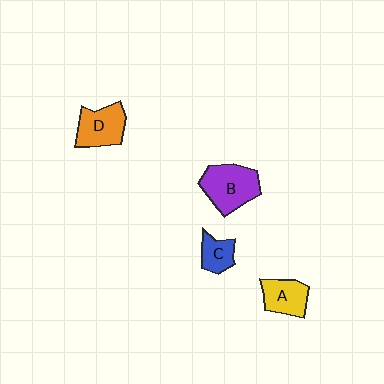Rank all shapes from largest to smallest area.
From largest to smallest: B (purple), D (orange), A (yellow), C (blue).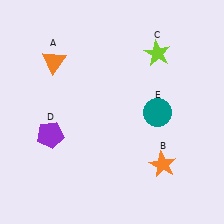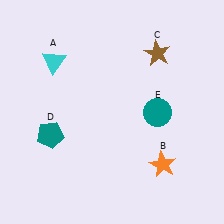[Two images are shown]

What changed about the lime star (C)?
In Image 1, C is lime. In Image 2, it changed to brown.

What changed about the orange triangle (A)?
In Image 1, A is orange. In Image 2, it changed to cyan.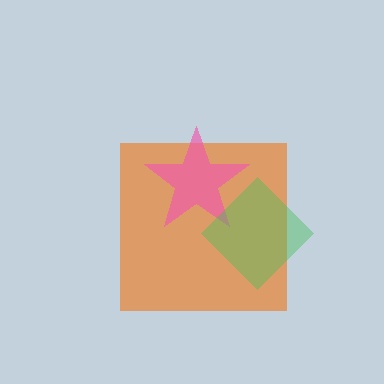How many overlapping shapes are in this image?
There are 3 overlapping shapes in the image.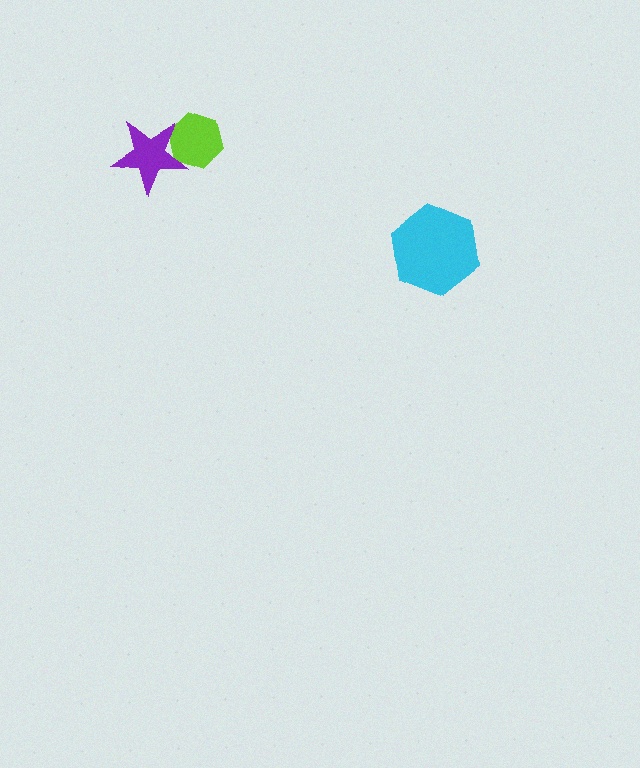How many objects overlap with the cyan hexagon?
0 objects overlap with the cyan hexagon.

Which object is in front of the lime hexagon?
The purple star is in front of the lime hexagon.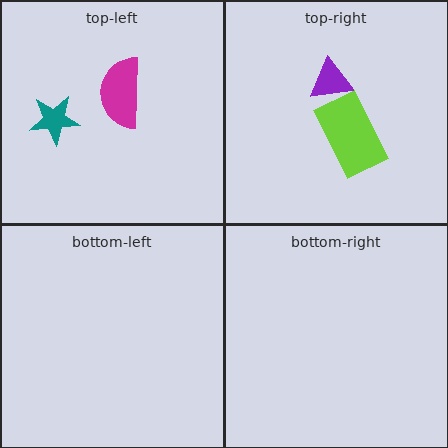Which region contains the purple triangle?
The top-right region.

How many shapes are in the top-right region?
2.